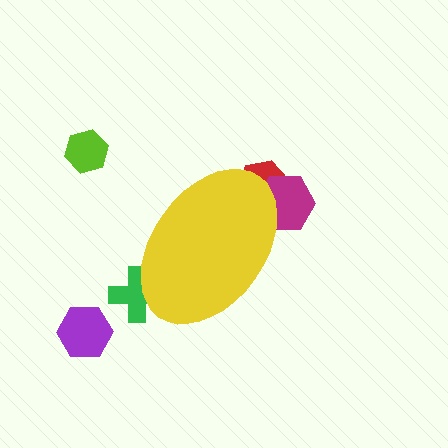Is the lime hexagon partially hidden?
No, the lime hexagon is fully visible.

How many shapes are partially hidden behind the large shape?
3 shapes are partially hidden.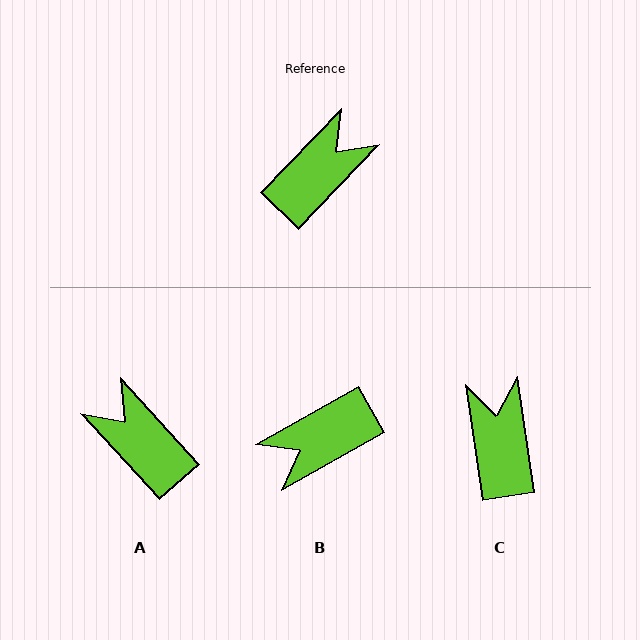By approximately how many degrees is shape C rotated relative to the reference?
Approximately 52 degrees counter-clockwise.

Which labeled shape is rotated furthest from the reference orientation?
B, about 163 degrees away.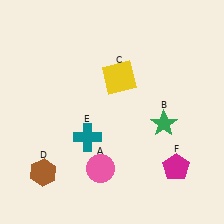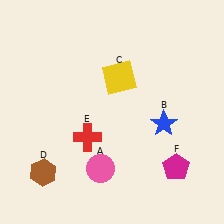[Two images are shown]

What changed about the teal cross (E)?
In Image 1, E is teal. In Image 2, it changed to red.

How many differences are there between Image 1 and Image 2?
There are 2 differences between the two images.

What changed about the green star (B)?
In Image 1, B is green. In Image 2, it changed to blue.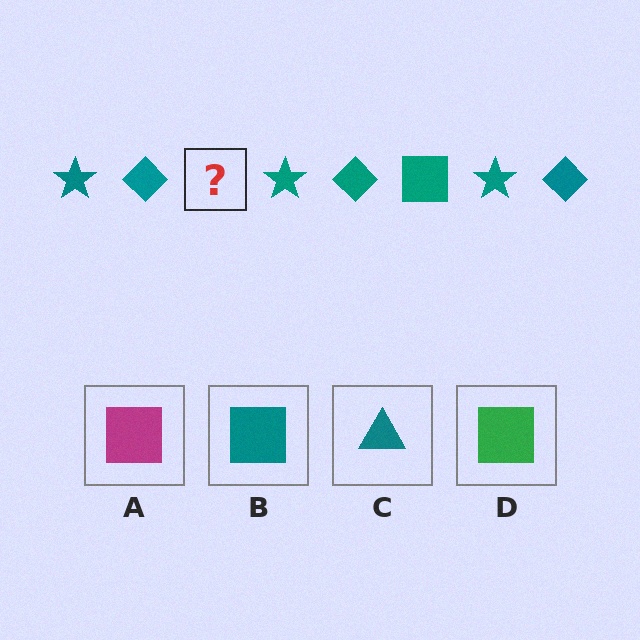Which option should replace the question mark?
Option B.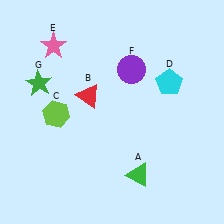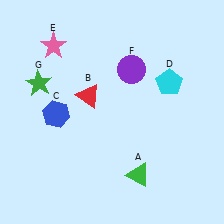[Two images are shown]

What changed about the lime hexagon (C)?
In Image 1, C is lime. In Image 2, it changed to blue.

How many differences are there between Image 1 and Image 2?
There is 1 difference between the two images.